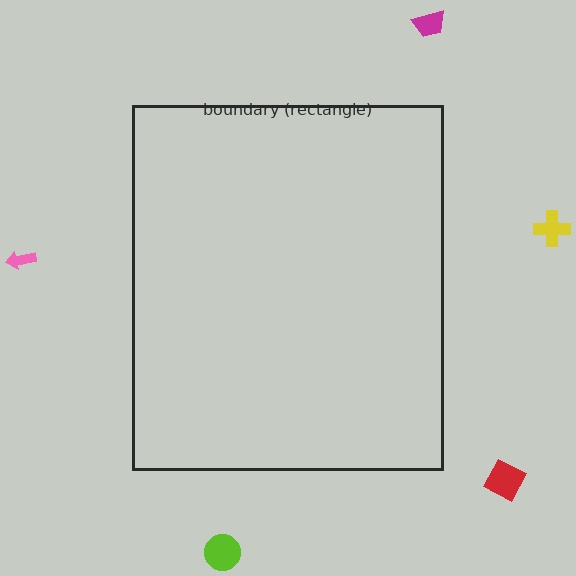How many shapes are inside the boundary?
0 inside, 5 outside.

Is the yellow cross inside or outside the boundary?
Outside.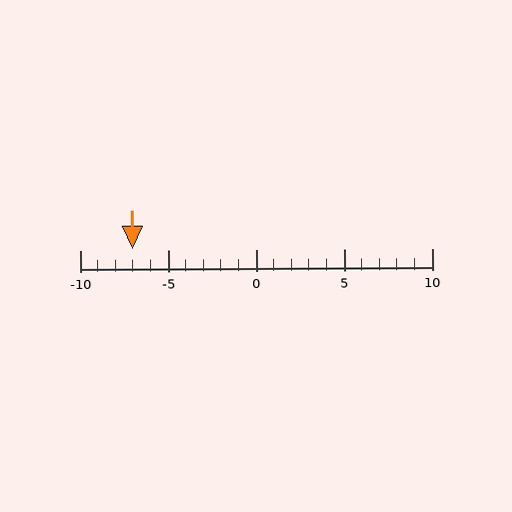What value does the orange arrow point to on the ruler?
The orange arrow points to approximately -7.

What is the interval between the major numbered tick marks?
The major tick marks are spaced 5 units apart.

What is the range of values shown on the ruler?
The ruler shows values from -10 to 10.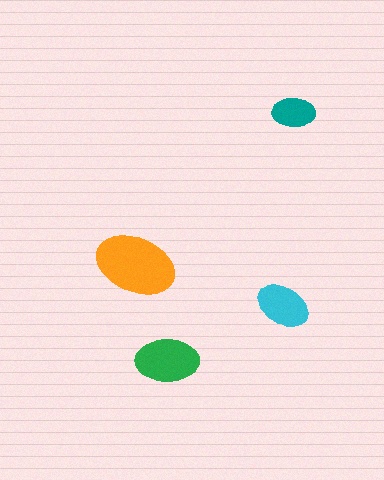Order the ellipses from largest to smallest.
the orange one, the green one, the cyan one, the teal one.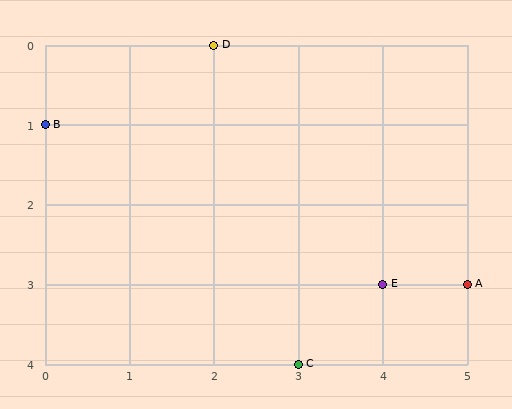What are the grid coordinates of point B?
Point B is at grid coordinates (0, 1).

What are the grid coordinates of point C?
Point C is at grid coordinates (3, 4).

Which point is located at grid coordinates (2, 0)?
Point D is at (2, 0).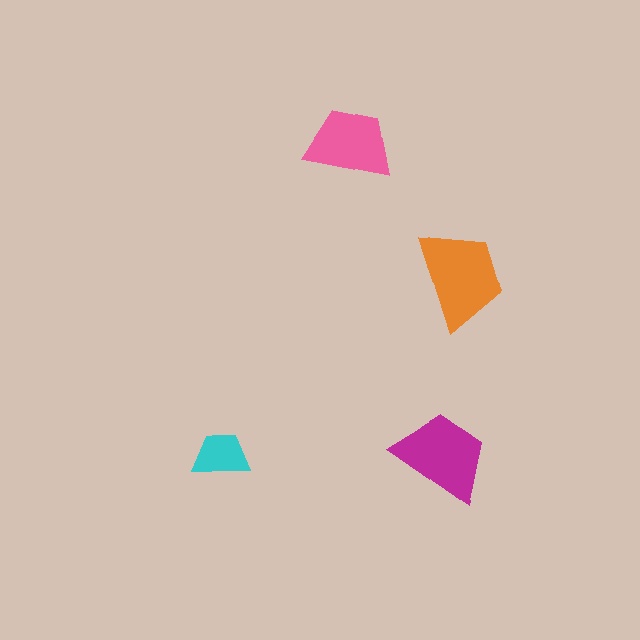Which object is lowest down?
The magenta trapezoid is bottommost.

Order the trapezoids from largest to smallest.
the orange one, the magenta one, the pink one, the cyan one.